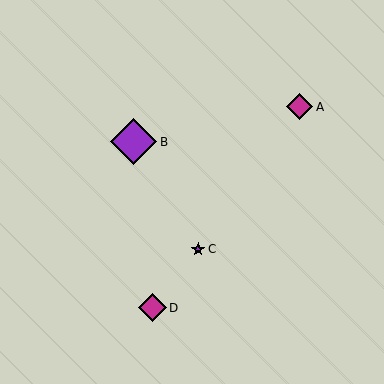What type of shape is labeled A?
Shape A is a magenta diamond.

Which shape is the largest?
The purple diamond (labeled B) is the largest.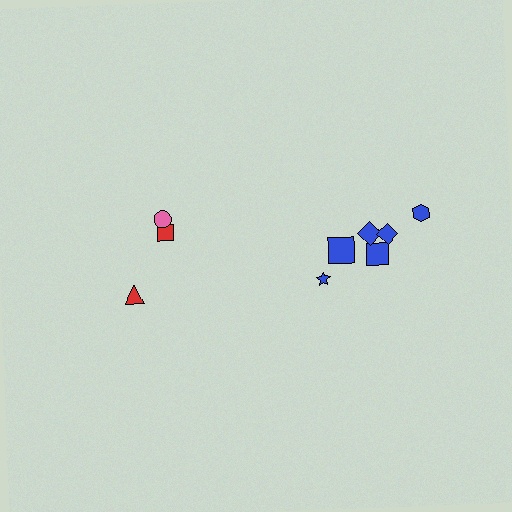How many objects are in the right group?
There are 6 objects.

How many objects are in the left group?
There are 3 objects.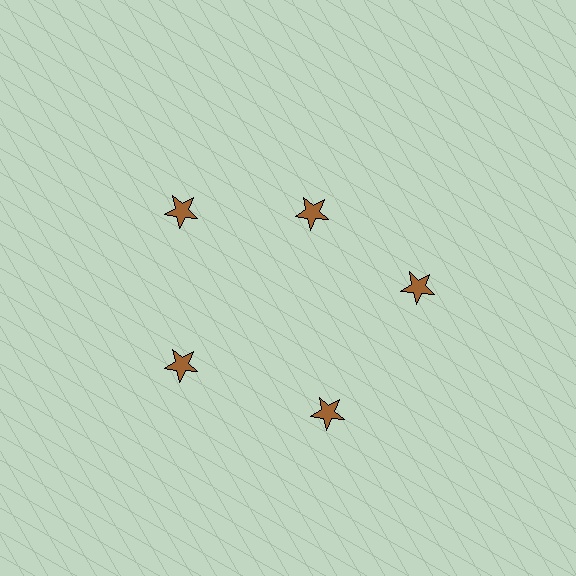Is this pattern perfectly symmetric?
No. The 5 brown stars are arranged in a ring, but one element near the 1 o'clock position is pulled inward toward the center, breaking the 5-fold rotational symmetry.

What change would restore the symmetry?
The symmetry would be restored by moving it outward, back onto the ring so that all 5 stars sit at equal angles and equal distance from the center.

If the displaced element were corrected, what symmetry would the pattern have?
It would have 5-fold rotational symmetry — the pattern would map onto itself every 72 degrees.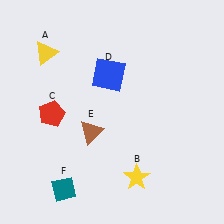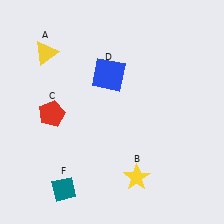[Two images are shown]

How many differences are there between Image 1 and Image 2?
There is 1 difference between the two images.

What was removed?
The brown triangle (E) was removed in Image 2.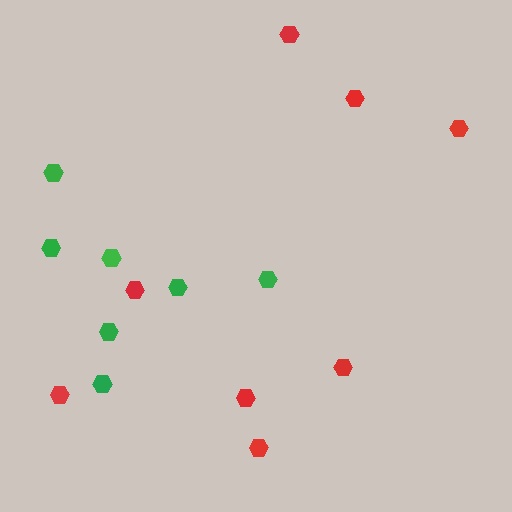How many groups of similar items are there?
There are 2 groups: one group of red hexagons (8) and one group of green hexagons (7).